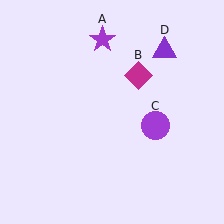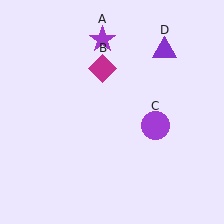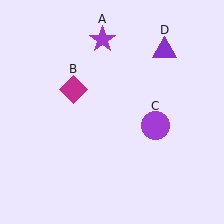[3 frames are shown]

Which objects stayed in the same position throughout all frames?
Purple star (object A) and purple circle (object C) and purple triangle (object D) remained stationary.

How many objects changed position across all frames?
1 object changed position: magenta diamond (object B).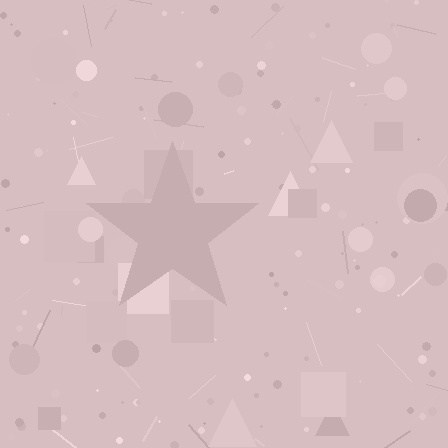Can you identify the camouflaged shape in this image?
The camouflaged shape is a star.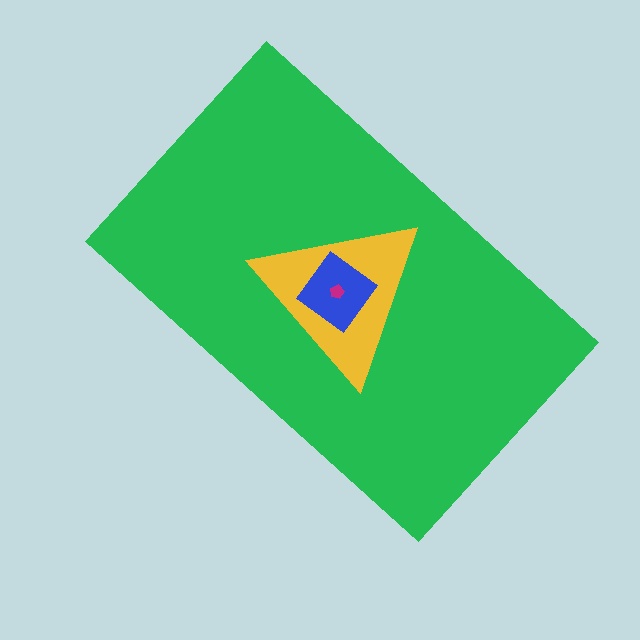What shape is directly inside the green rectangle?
The yellow triangle.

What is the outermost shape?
The green rectangle.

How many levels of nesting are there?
4.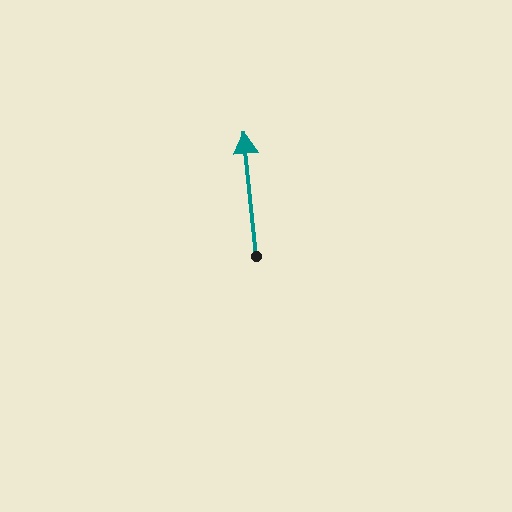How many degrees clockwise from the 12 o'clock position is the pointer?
Approximately 354 degrees.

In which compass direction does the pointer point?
North.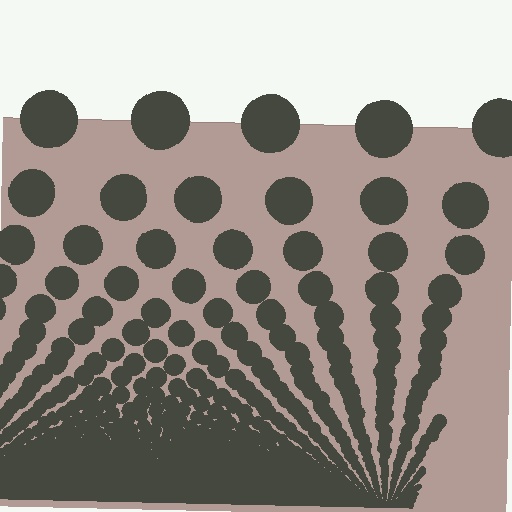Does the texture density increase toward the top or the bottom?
Density increases toward the bottom.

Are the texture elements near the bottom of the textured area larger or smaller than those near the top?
Smaller. The gradient is inverted — elements near the bottom are smaller and denser.